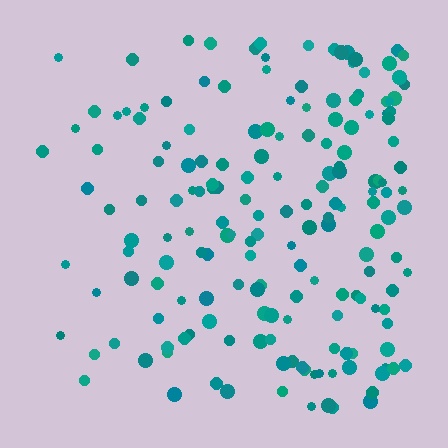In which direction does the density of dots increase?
From left to right, with the right side densest.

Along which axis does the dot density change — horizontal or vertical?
Horizontal.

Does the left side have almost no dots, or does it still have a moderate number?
Still a moderate number, just noticeably fewer than the right.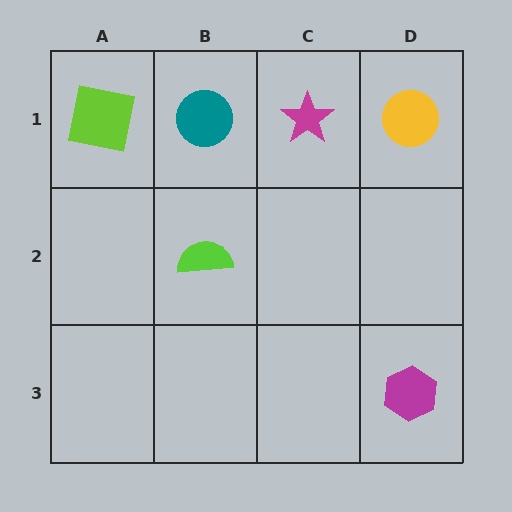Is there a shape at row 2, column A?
No, that cell is empty.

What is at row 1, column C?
A magenta star.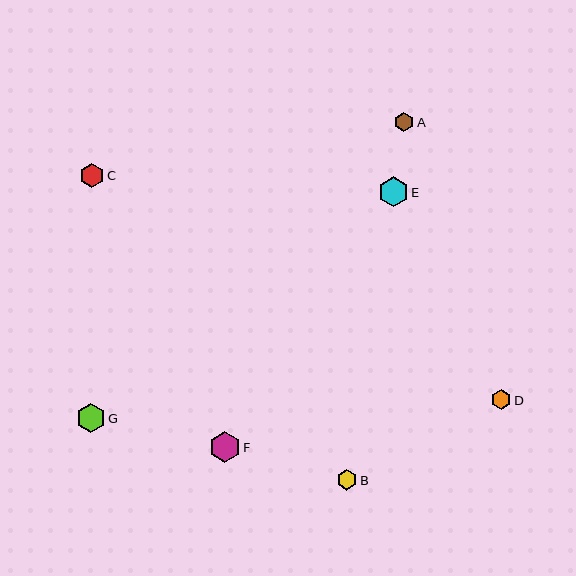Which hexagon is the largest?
Hexagon F is the largest with a size of approximately 31 pixels.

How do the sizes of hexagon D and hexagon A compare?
Hexagon D and hexagon A are approximately the same size.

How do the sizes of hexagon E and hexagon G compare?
Hexagon E and hexagon G are approximately the same size.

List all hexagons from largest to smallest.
From largest to smallest: F, E, G, C, B, D, A.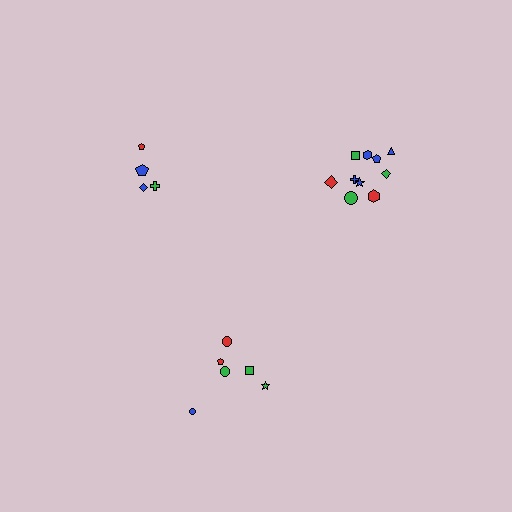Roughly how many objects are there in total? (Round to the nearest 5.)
Roughly 20 objects in total.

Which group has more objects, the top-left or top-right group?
The top-right group.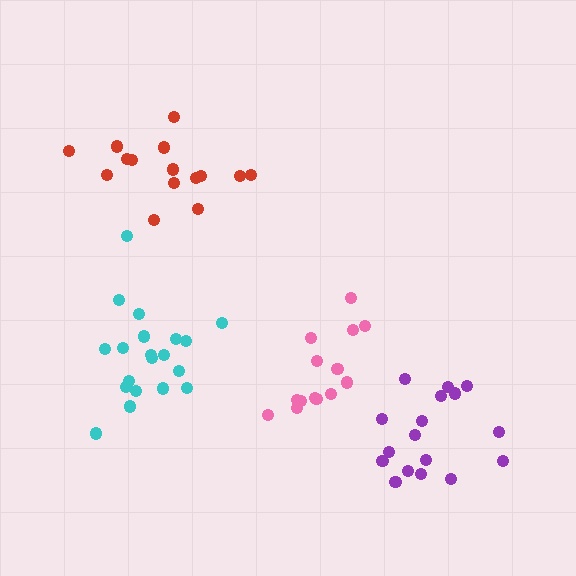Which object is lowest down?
The purple cluster is bottommost.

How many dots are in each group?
Group 1: 14 dots, Group 2: 17 dots, Group 3: 20 dots, Group 4: 15 dots (66 total).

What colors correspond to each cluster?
The clusters are colored: pink, purple, cyan, red.